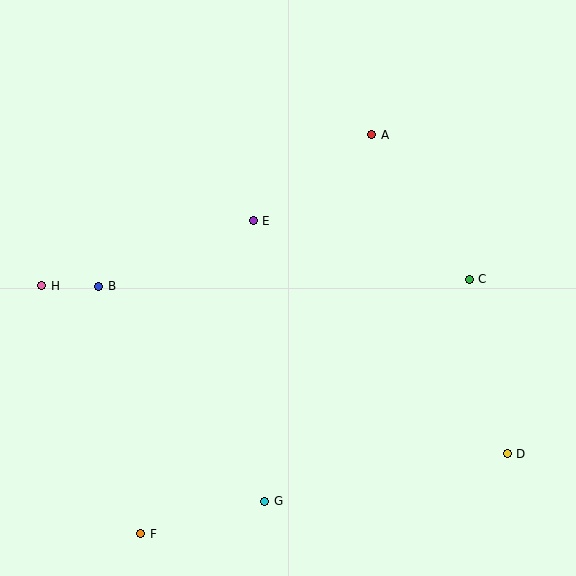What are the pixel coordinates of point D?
Point D is at (507, 454).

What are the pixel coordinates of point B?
Point B is at (99, 286).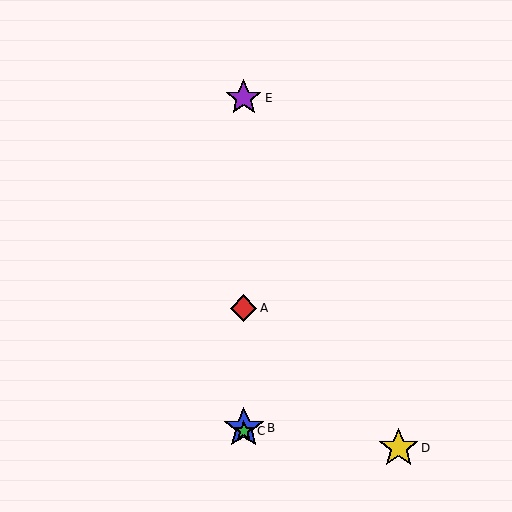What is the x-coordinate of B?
Object B is at x≈244.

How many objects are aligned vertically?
4 objects (A, B, C, E) are aligned vertically.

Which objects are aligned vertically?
Objects A, B, C, E are aligned vertically.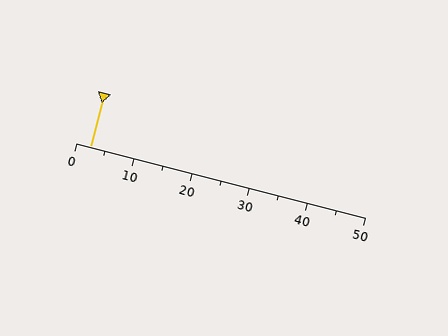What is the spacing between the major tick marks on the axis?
The major ticks are spaced 10 apart.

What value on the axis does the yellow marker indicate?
The marker indicates approximately 2.5.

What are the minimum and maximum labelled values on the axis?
The axis runs from 0 to 50.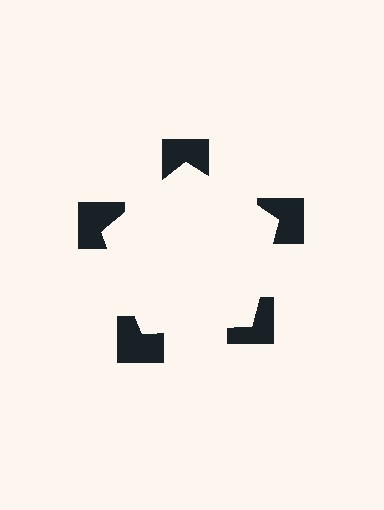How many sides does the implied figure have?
5 sides.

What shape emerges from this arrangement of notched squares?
An illusory pentagon — its edges are inferred from the aligned wedge cuts in the notched squares, not physically drawn.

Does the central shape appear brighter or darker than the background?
It typically appears slightly brighter than the background, even though no actual brightness change is drawn.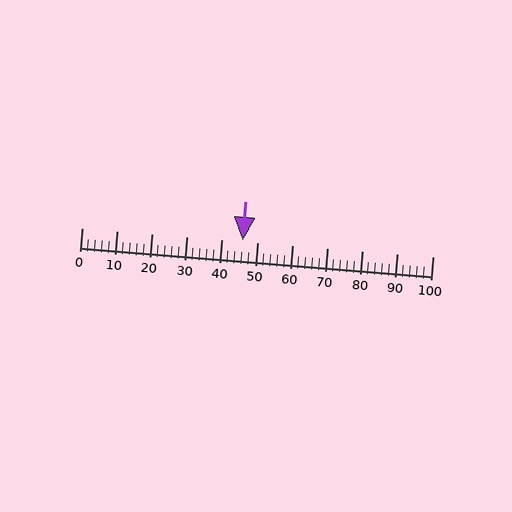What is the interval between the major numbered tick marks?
The major tick marks are spaced 10 units apart.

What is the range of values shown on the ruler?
The ruler shows values from 0 to 100.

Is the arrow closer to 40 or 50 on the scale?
The arrow is closer to 50.